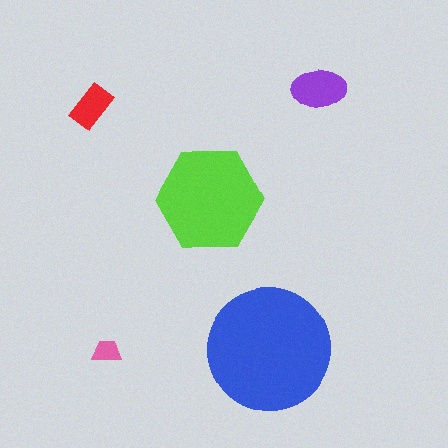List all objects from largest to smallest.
The blue circle, the lime hexagon, the purple ellipse, the red rectangle, the pink trapezoid.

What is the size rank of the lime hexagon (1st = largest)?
2nd.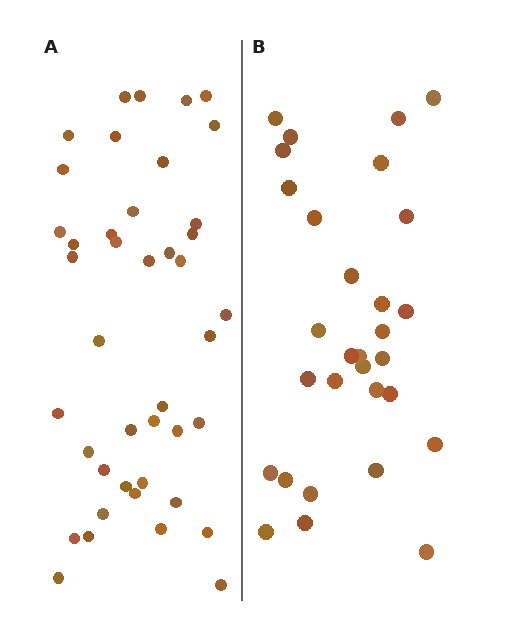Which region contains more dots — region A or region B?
Region A (the left region) has more dots.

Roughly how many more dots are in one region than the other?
Region A has roughly 12 or so more dots than region B.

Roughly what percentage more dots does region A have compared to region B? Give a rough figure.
About 40% more.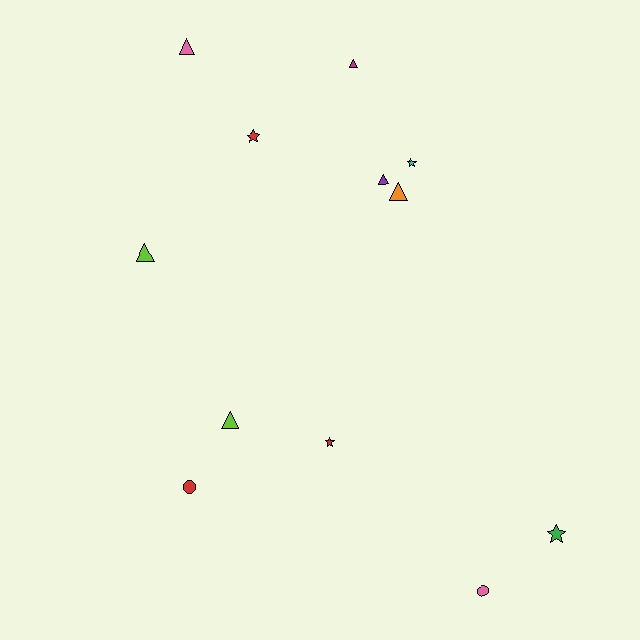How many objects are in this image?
There are 12 objects.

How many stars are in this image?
There are 4 stars.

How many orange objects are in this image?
There is 1 orange object.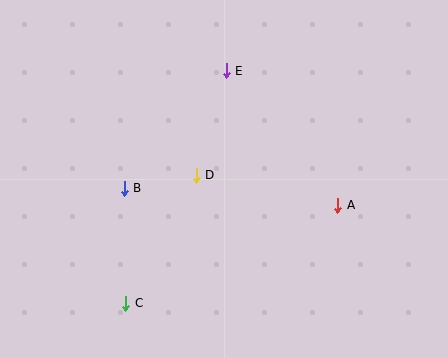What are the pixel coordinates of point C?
Point C is at (126, 303).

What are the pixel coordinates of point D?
Point D is at (196, 175).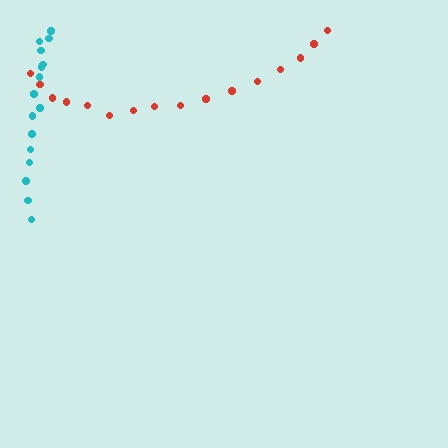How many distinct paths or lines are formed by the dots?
There are 2 distinct paths.